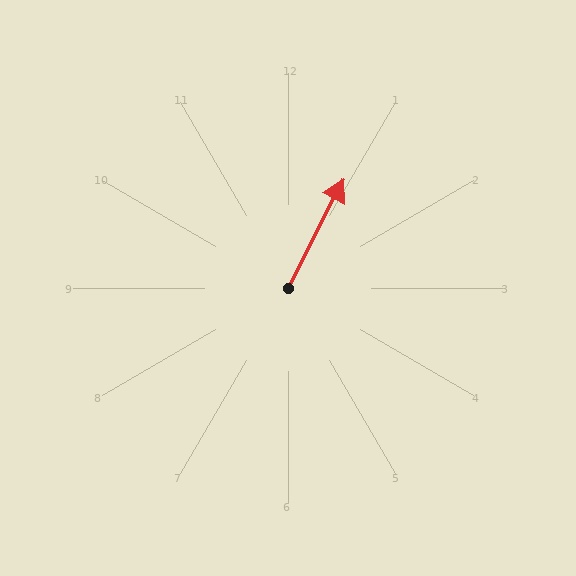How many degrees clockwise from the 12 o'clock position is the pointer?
Approximately 27 degrees.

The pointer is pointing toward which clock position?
Roughly 1 o'clock.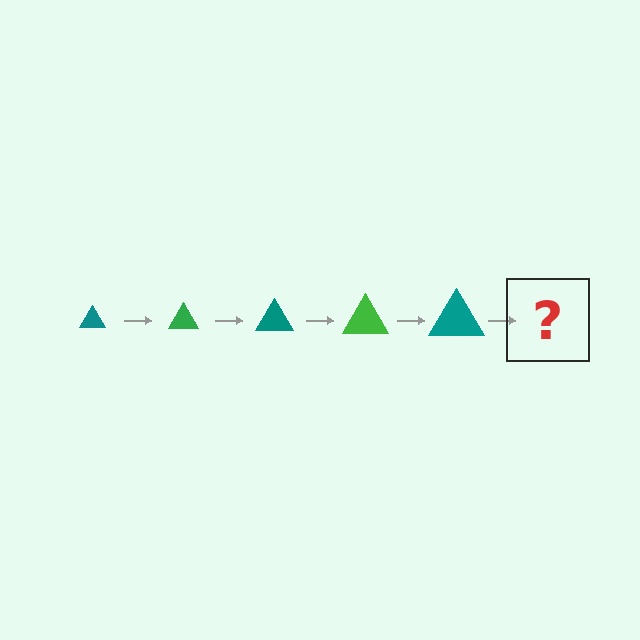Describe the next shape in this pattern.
It should be a green triangle, larger than the previous one.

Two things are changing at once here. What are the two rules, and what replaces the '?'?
The two rules are that the triangle grows larger each step and the color cycles through teal and green. The '?' should be a green triangle, larger than the previous one.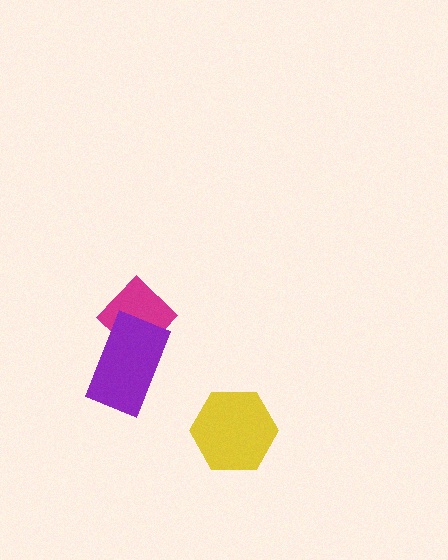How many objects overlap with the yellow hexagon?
0 objects overlap with the yellow hexagon.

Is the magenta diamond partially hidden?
Yes, it is partially covered by another shape.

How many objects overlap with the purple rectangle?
1 object overlaps with the purple rectangle.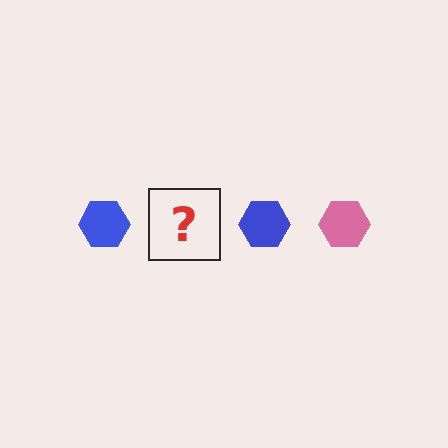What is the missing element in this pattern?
The missing element is a pink hexagon.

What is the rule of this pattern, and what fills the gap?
The rule is that the pattern cycles through blue, pink hexagons. The gap should be filled with a pink hexagon.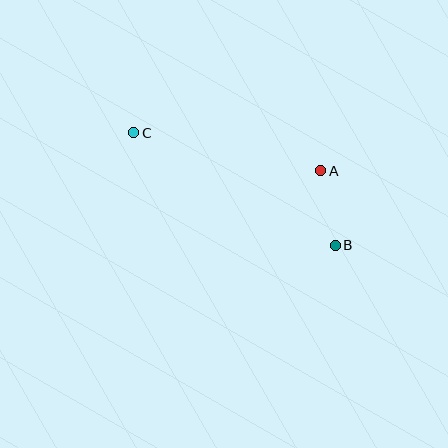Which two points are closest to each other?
Points A and B are closest to each other.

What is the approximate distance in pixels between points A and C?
The distance between A and C is approximately 191 pixels.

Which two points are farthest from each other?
Points B and C are farthest from each other.